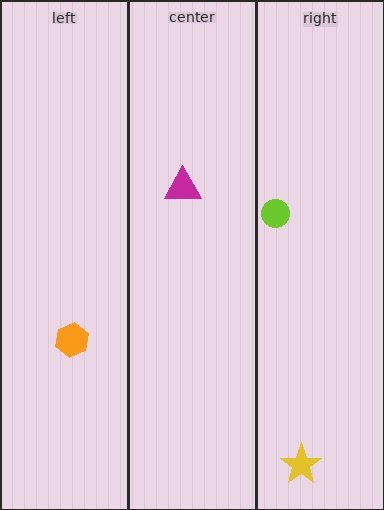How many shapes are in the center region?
1.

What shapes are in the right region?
The yellow star, the lime circle.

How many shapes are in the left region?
1.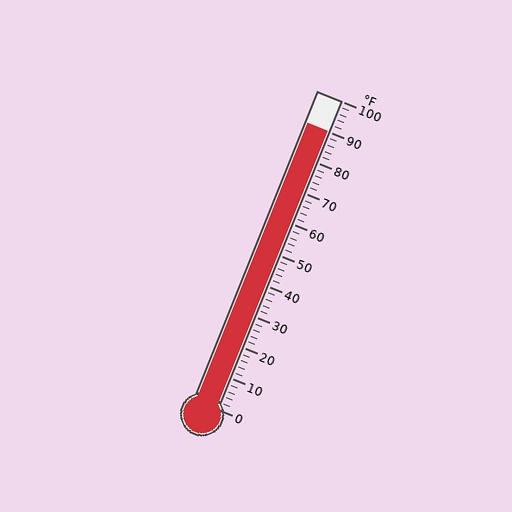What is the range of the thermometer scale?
The thermometer scale ranges from 0°F to 100°F.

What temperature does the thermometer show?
The thermometer shows approximately 90°F.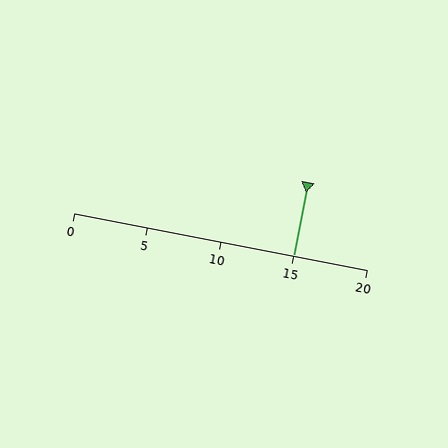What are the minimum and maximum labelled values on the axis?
The axis runs from 0 to 20.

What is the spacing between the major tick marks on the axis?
The major ticks are spaced 5 apart.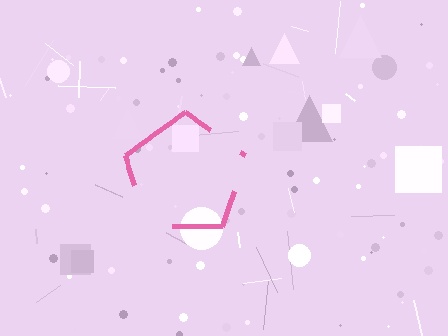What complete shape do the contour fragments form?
The contour fragments form a pentagon.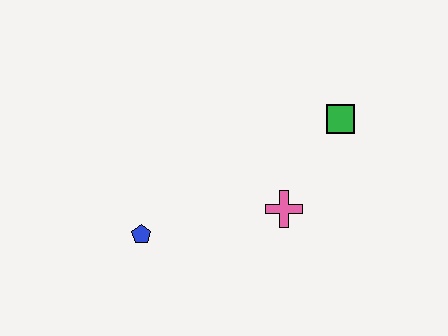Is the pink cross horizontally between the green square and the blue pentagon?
Yes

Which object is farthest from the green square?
The blue pentagon is farthest from the green square.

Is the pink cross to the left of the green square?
Yes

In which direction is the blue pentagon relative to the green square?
The blue pentagon is to the left of the green square.